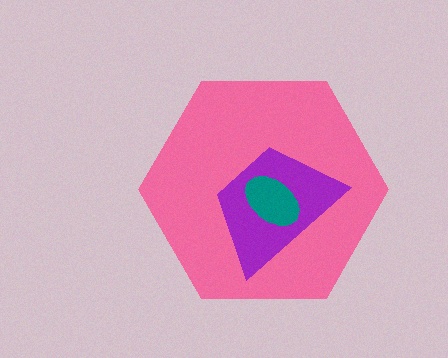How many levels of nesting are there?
3.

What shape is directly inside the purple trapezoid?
The teal ellipse.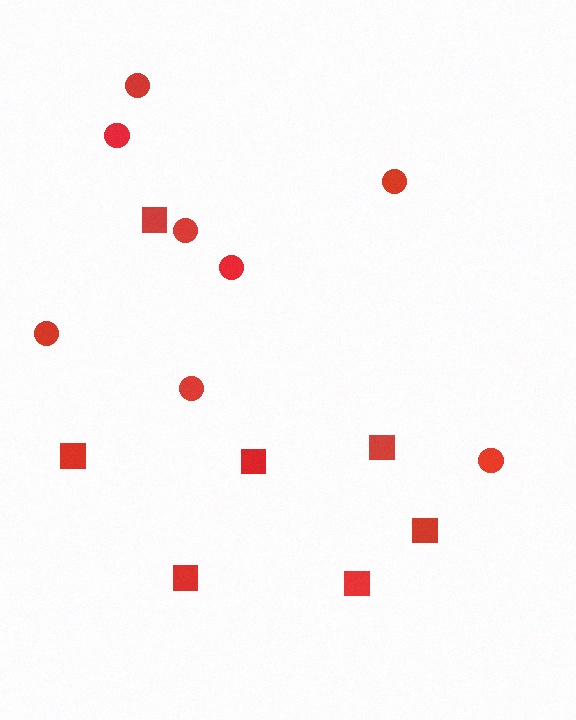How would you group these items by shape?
There are 2 groups: one group of squares (7) and one group of circles (8).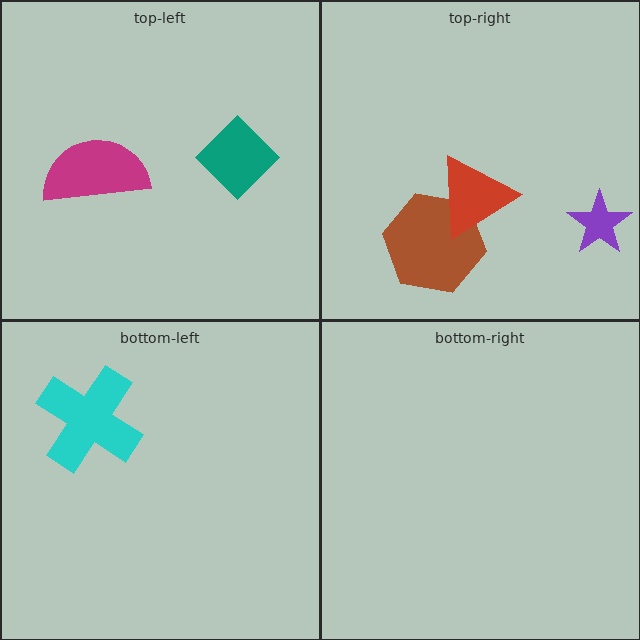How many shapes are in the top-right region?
3.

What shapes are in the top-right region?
The purple star, the brown hexagon, the red triangle.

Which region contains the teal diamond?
The top-left region.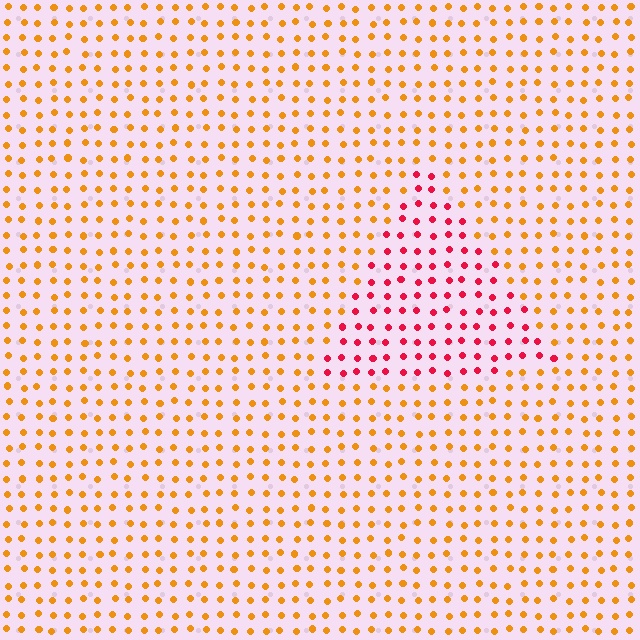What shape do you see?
I see a triangle.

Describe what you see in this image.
The image is filled with small orange elements in a uniform arrangement. A triangle-shaped region is visible where the elements are tinted to a slightly different hue, forming a subtle color boundary.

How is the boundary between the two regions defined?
The boundary is defined purely by a slight shift in hue (about 49 degrees). Spacing, size, and orientation are identical on both sides.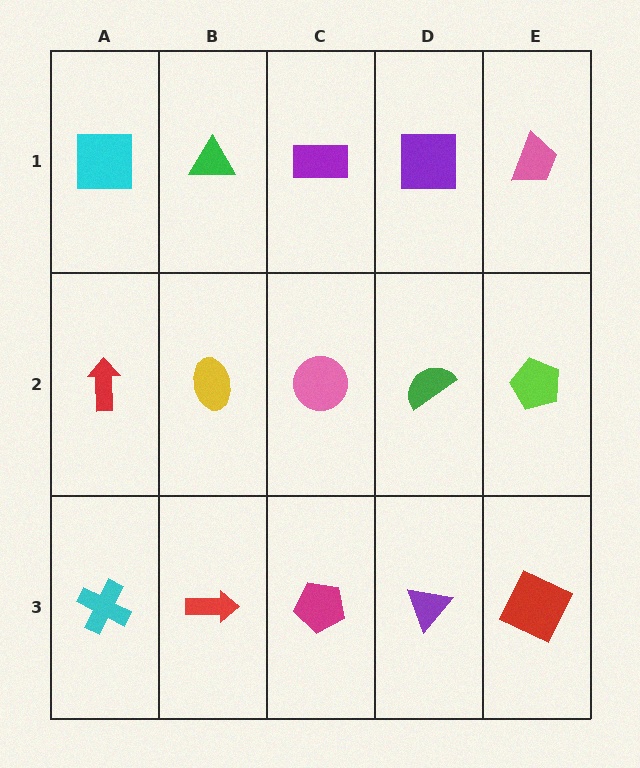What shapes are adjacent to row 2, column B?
A green triangle (row 1, column B), a red arrow (row 3, column B), a red arrow (row 2, column A), a pink circle (row 2, column C).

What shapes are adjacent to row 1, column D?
A green semicircle (row 2, column D), a purple rectangle (row 1, column C), a pink trapezoid (row 1, column E).